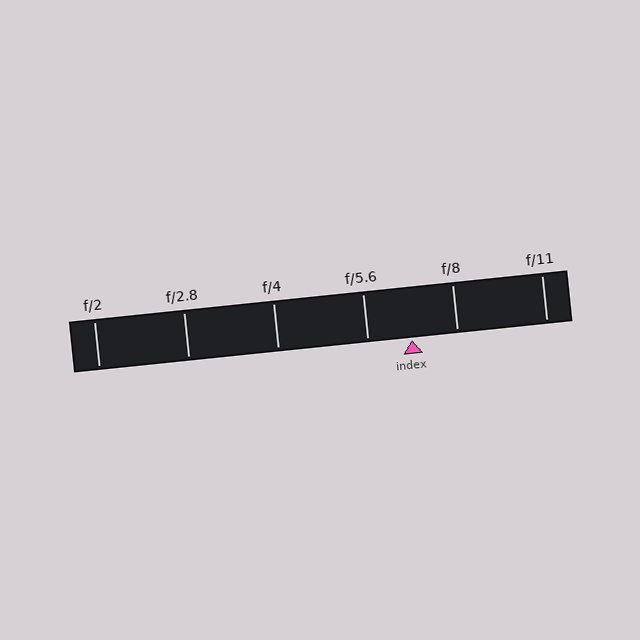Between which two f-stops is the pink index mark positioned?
The index mark is between f/5.6 and f/8.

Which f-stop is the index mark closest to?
The index mark is closest to f/5.6.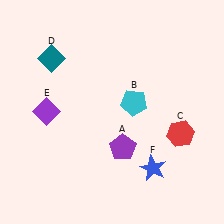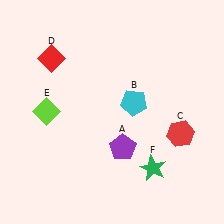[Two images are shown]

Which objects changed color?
D changed from teal to red. E changed from purple to lime. F changed from blue to green.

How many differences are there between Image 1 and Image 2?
There are 3 differences between the two images.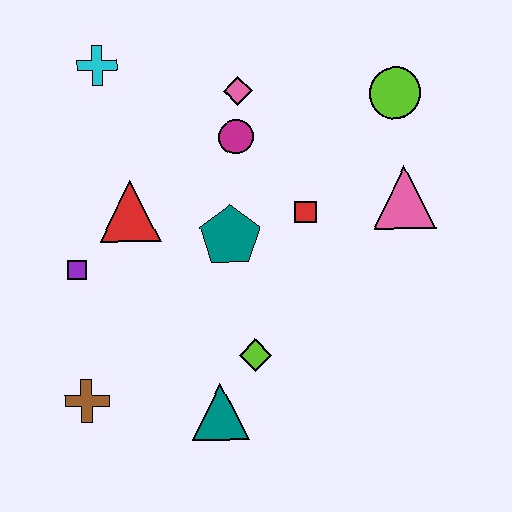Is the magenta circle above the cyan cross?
No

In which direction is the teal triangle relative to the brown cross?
The teal triangle is to the right of the brown cross.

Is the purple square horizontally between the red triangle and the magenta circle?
No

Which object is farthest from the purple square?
The lime circle is farthest from the purple square.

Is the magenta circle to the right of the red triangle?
Yes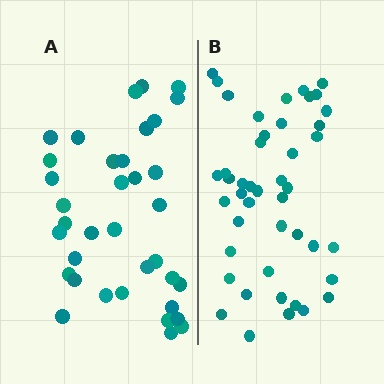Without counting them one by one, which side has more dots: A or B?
Region B (the right region) has more dots.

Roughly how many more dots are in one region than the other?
Region B has roughly 8 or so more dots than region A.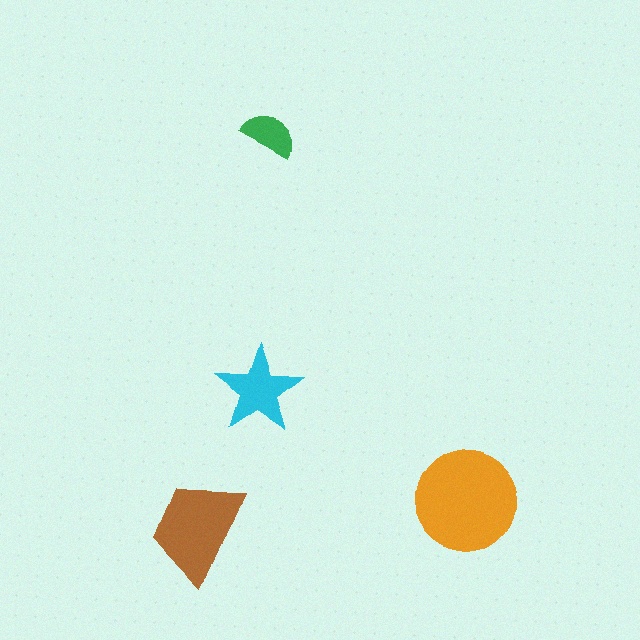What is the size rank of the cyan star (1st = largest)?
3rd.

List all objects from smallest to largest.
The green semicircle, the cyan star, the brown trapezoid, the orange circle.